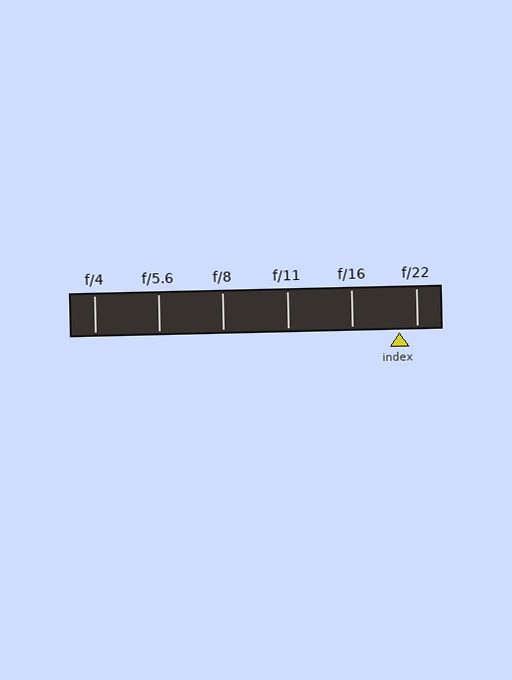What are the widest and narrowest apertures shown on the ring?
The widest aperture shown is f/4 and the narrowest is f/22.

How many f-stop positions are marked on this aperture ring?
There are 6 f-stop positions marked.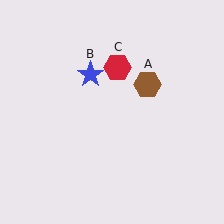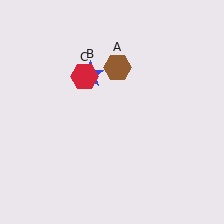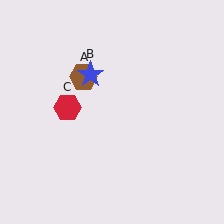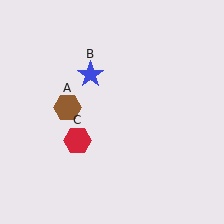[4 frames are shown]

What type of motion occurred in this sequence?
The brown hexagon (object A), red hexagon (object C) rotated counterclockwise around the center of the scene.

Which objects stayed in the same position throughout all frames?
Blue star (object B) remained stationary.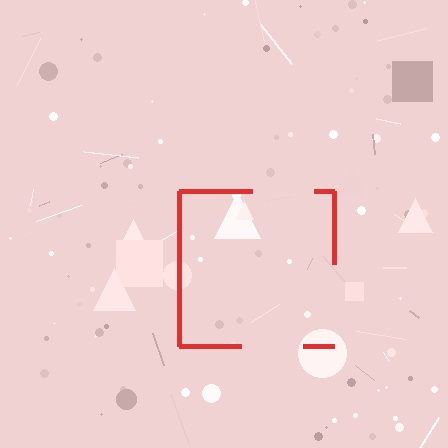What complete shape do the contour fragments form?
The contour fragments form a square.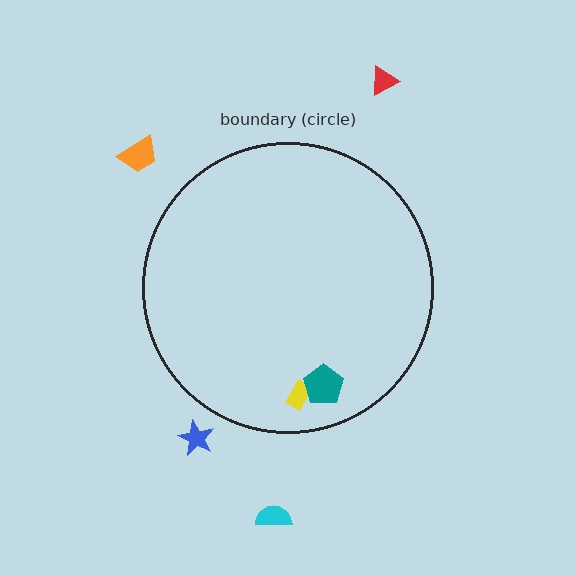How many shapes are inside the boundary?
2 inside, 4 outside.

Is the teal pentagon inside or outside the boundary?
Inside.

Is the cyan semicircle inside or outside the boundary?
Outside.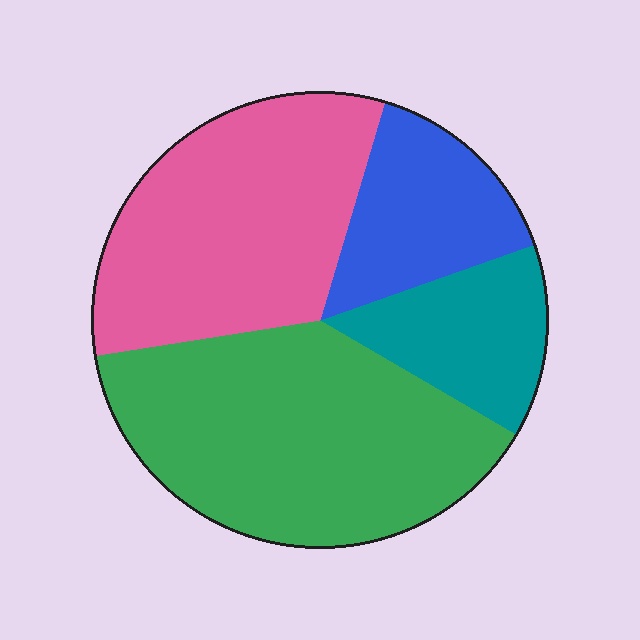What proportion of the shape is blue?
Blue takes up about one sixth (1/6) of the shape.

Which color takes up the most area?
Green, at roughly 40%.